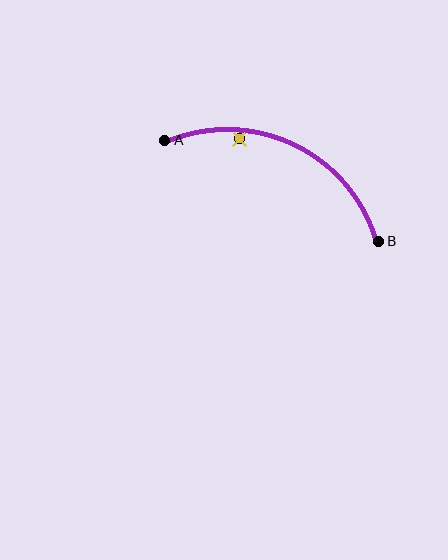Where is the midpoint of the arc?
The arc midpoint is the point on the curve farthest from the straight line joining A and B. It sits above that line.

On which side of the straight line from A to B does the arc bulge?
The arc bulges above the straight line connecting A and B.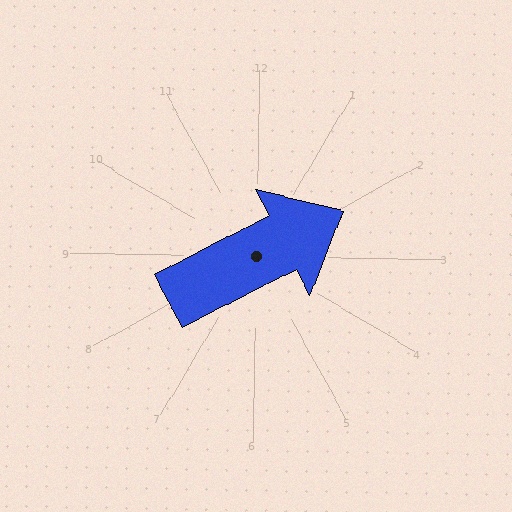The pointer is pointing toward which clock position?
Roughly 2 o'clock.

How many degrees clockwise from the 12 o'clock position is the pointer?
Approximately 62 degrees.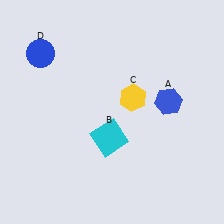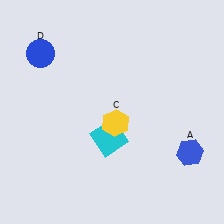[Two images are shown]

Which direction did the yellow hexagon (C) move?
The yellow hexagon (C) moved down.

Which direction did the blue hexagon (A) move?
The blue hexagon (A) moved down.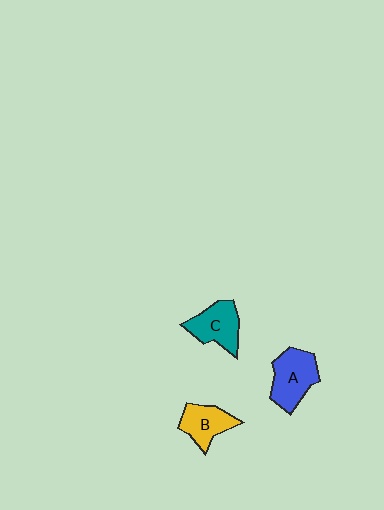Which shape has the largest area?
Shape A (blue).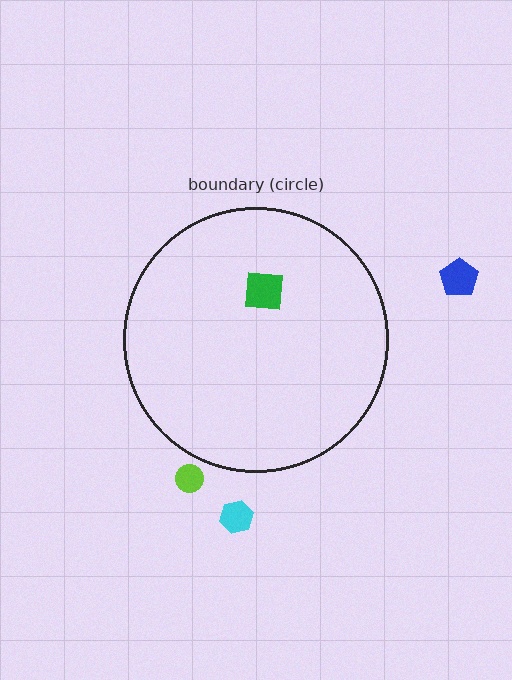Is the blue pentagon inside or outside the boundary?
Outside.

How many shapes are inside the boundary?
1 inside, 3 outside.